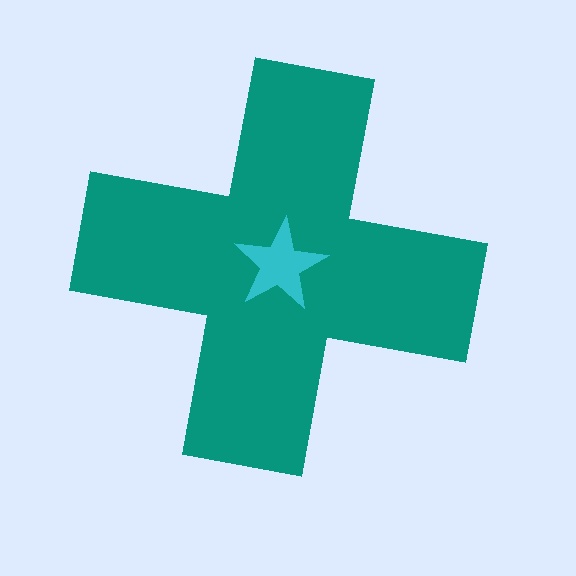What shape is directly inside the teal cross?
The cyan star.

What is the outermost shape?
The teal cross.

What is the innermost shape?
The cyan star.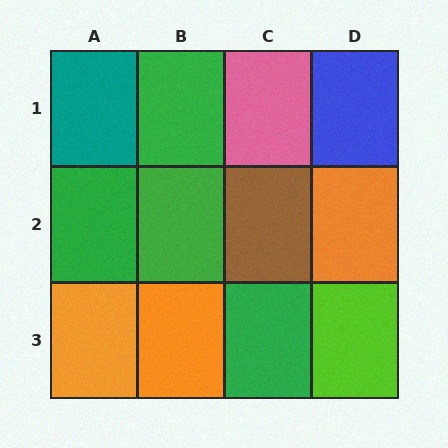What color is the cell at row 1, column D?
Blue.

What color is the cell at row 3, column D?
Lime.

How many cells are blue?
1 cell is blue.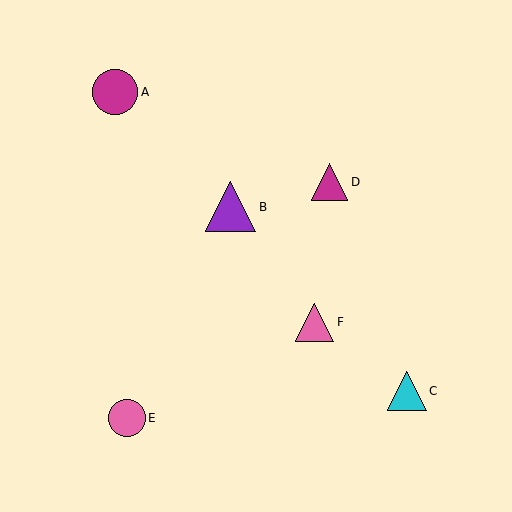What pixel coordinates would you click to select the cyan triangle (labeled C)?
Click at (407, 391) to select the cyan triangle C.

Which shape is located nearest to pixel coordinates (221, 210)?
The purple triangle (labeled B) at (231, 207) is nearest to that location.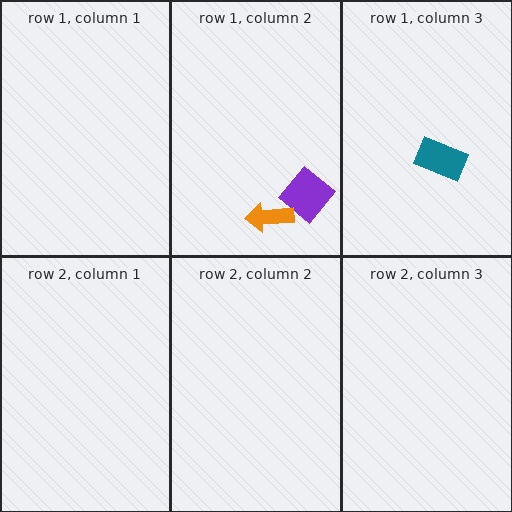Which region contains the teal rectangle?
The row 1, column 3 region.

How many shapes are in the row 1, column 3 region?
1.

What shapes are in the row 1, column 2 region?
The purple diamond, the orange arrow.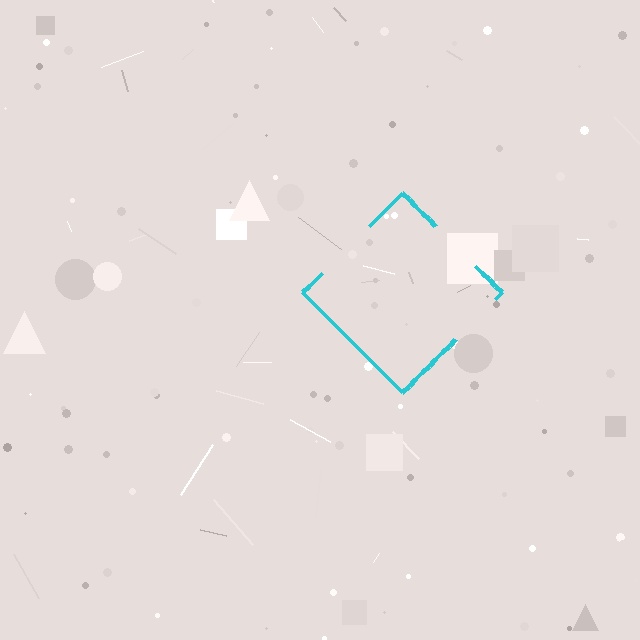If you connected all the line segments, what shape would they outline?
They would outline a diamond.